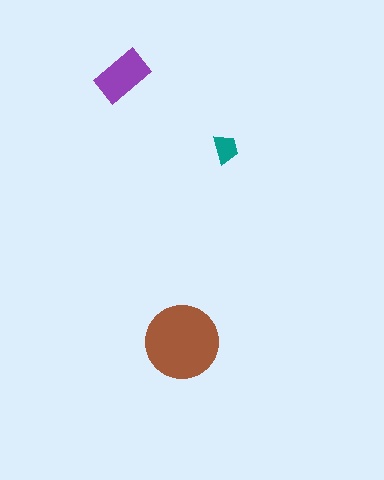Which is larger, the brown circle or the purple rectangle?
The brown circle.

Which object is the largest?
The brown circle.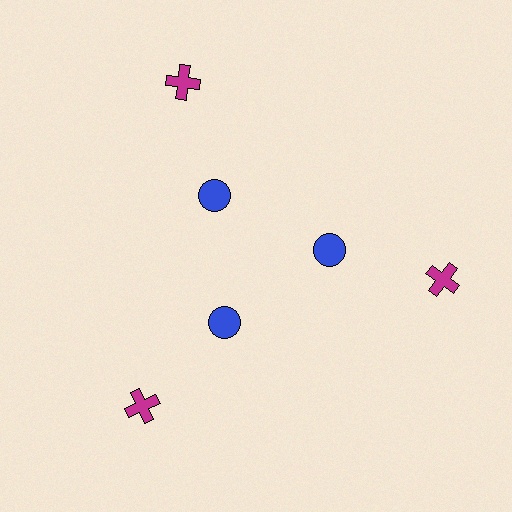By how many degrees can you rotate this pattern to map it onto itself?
The pattern maps onto itself every 120 degrees of rotation.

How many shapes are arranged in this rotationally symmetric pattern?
There are 6 shapes, arranged in 3 groups of 2.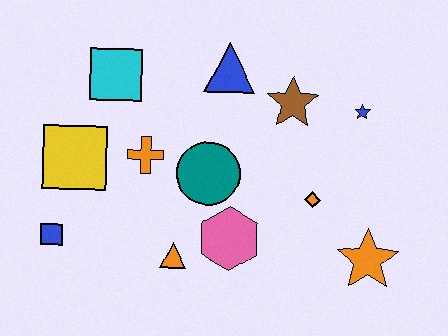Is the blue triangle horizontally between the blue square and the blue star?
Yes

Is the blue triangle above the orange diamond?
Yes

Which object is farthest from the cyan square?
The orange star is farthest from the cyan square.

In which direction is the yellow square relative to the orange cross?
The yellow square is to the left of the orange cross.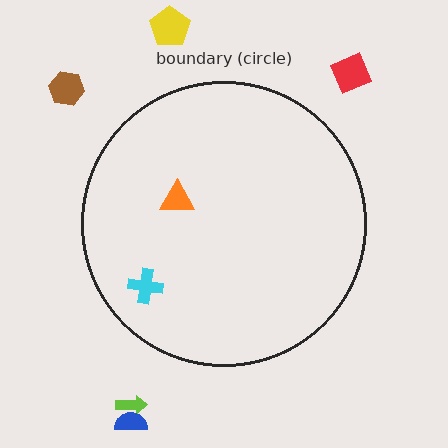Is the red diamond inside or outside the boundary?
Outside.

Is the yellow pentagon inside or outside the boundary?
Outside.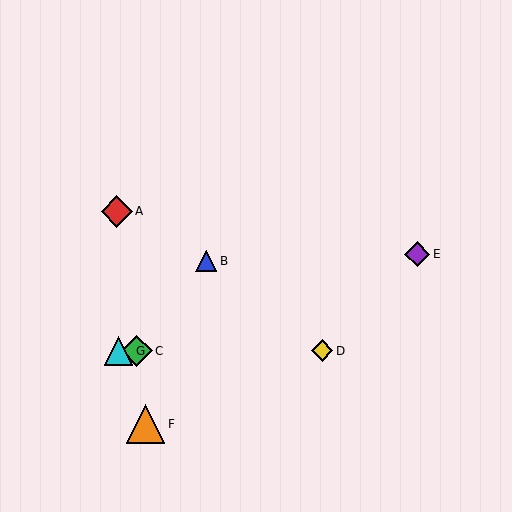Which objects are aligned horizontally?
Objects C, D, G are aligned horizontally.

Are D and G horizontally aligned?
Yes, both are at y≈351.